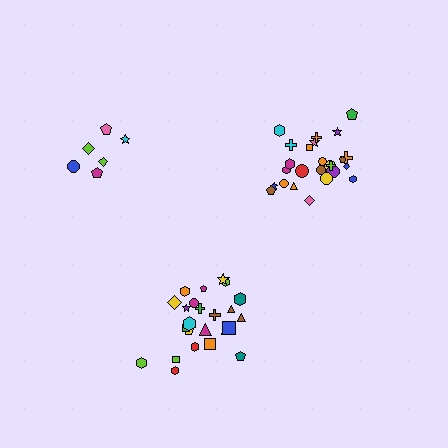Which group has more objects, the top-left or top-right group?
The top-right group.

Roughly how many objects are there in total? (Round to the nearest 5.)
Roughly 55 objects in total.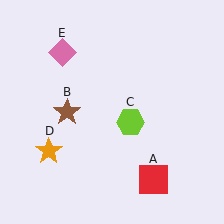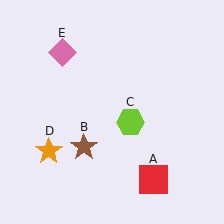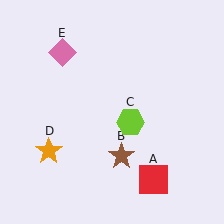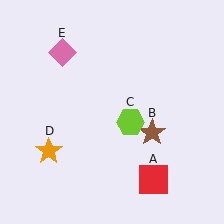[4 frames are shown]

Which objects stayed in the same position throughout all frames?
Red square (object A) and lime hexagon (object C) and orange star (object D) and pink diamond (object E) remained stationary.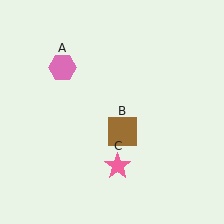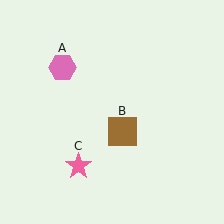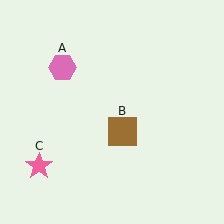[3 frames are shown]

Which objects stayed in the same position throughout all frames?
Pink hexagon (object A) and brown square (object B) remained stationary.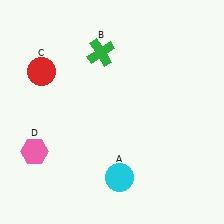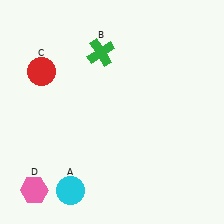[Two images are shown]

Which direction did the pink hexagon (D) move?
The pink hexagon (D) moved down.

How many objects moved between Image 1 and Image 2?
2 objects moved between the two images.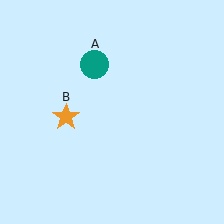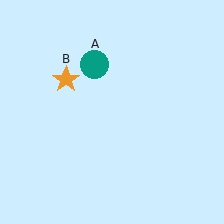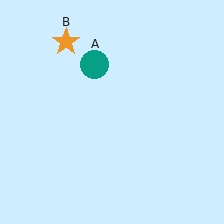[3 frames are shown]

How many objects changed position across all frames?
1 object changed position: orange star (object B).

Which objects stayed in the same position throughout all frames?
Teal circle (object A) remained stationary.